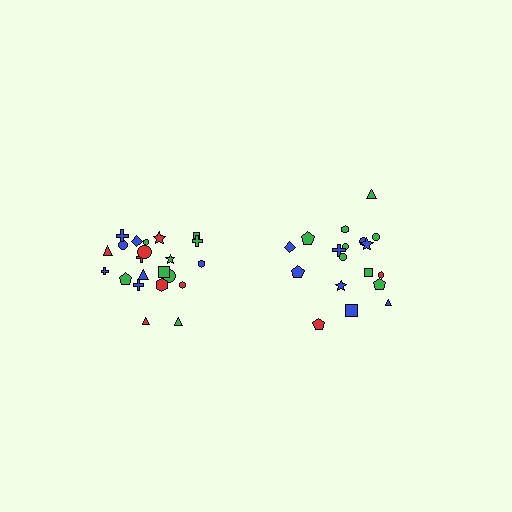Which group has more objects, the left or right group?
The left group.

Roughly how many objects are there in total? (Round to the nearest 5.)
Roughly 40 objects in total.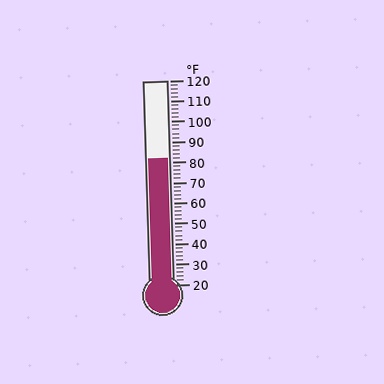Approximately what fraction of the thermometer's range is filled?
The thermometer is filled to approximately 60% of its range.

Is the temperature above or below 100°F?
The temperature is below 100°F.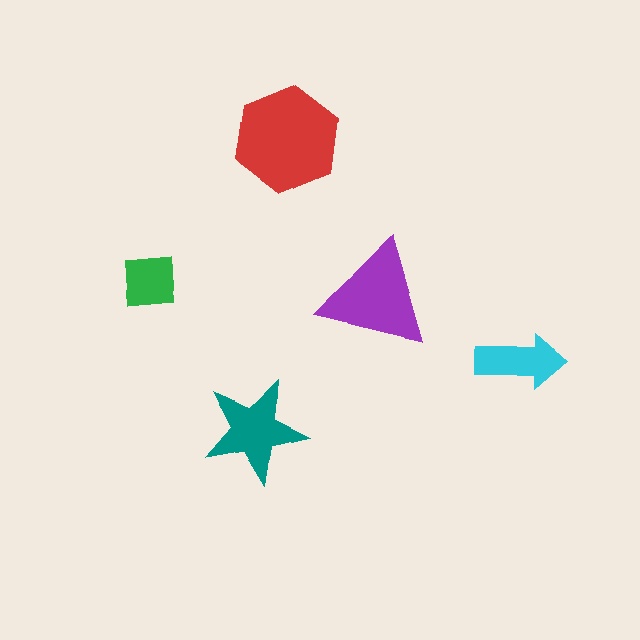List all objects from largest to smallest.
The red hexagon, the purple triangle, the teal star, the cyan arrow, the green square.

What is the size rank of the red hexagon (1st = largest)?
1st.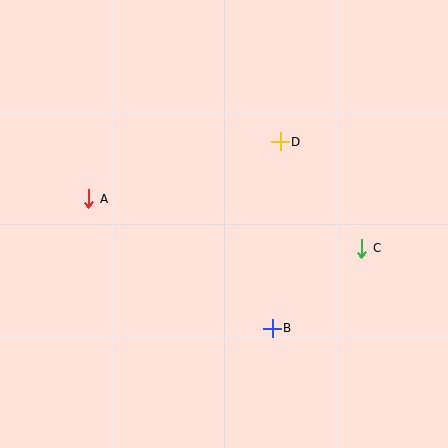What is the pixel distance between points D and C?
The distance between D and C is 134 pixels.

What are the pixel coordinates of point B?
Point B is at (272, 328).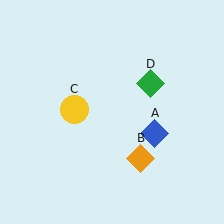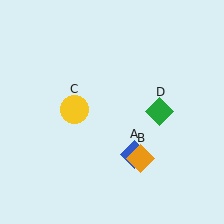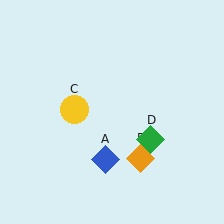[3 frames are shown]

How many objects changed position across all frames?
2 objects changed position: blue diamond (object A), green diamond (object D).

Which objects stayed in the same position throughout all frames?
Orange diamond (object B) and yellow circle (object C) remained stationary.